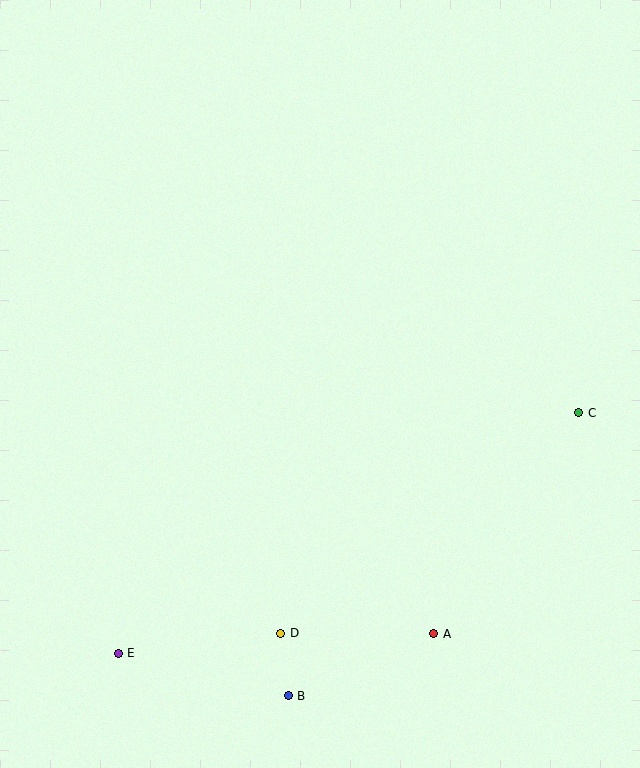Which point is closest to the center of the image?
Point D at (281, 633) is closest to the center.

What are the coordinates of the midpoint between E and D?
The midpoint between E and D is at (199, 643).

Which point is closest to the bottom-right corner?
Point A is closest to the bottom-right corner.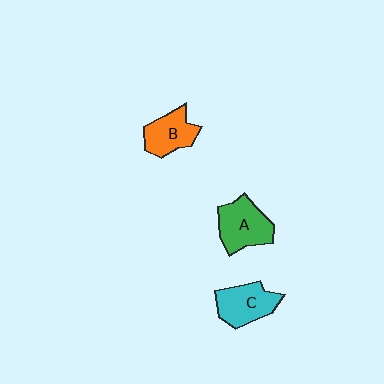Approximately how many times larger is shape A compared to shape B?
Approximately 1.3 times.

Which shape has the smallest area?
Shape B (orange).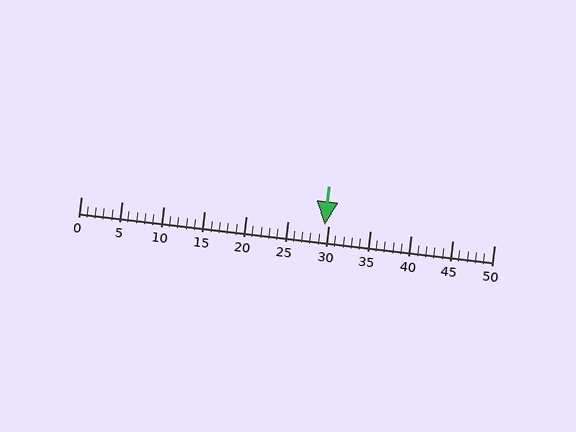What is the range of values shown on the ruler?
The ruler shows values from 0 to 50.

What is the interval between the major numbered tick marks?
The major tick marks are spaced 5 units apart.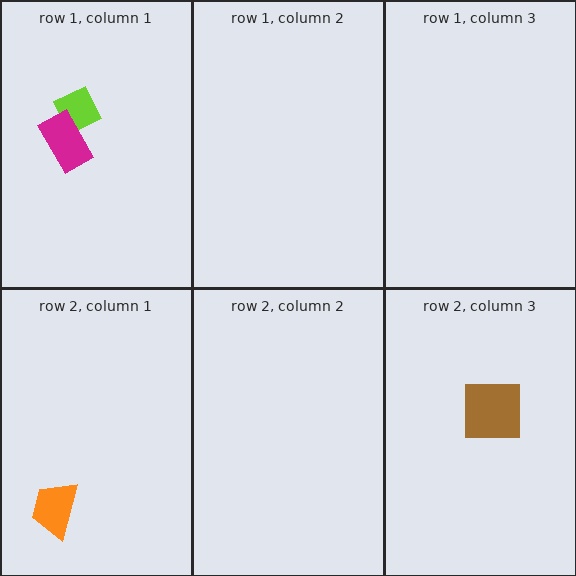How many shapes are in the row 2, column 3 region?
1.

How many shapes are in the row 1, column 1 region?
2.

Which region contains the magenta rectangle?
The row 1, column 1 region.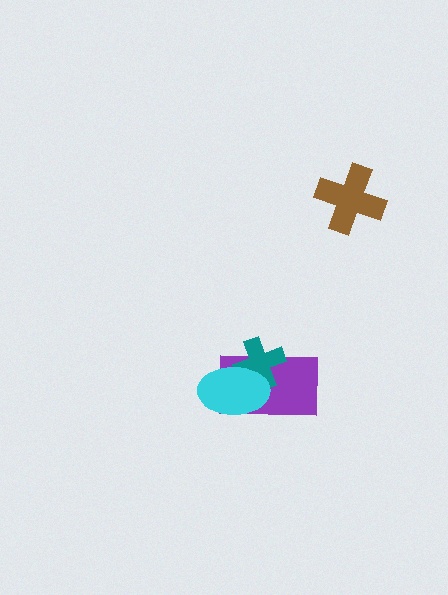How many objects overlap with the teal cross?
2 objects overlap with the teal cross.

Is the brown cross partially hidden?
No, no other shape covers it.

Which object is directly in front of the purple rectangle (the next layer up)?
The teal cross is directly in front of the purple rectangle.